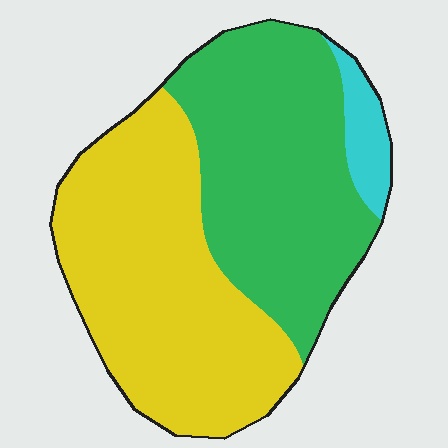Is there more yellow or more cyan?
Yellow.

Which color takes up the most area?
Yellow, at roughly 50%.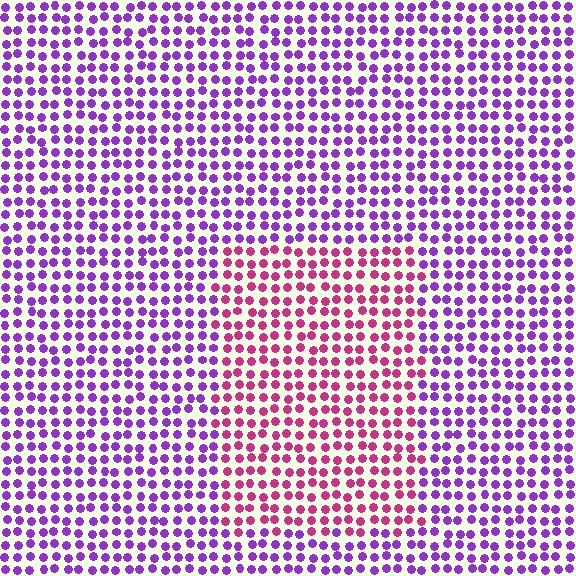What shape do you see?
I see a rectangle.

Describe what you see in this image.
The image is filled with small purple elements in a uniform arrangement. A rectangle-shaped region is visible where the elements are tinted to a slightly different hue, forming a subtle color boundary.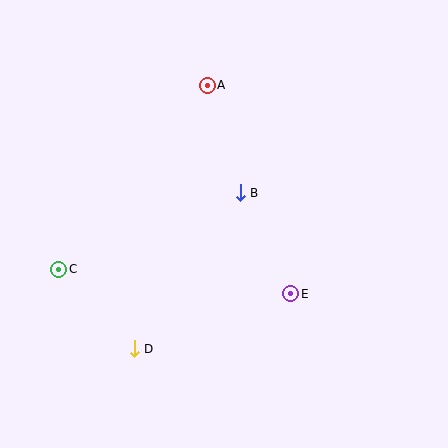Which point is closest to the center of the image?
Point B at (240, 193) is closest to the center.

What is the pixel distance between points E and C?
The distance between E and C is 234 pixels.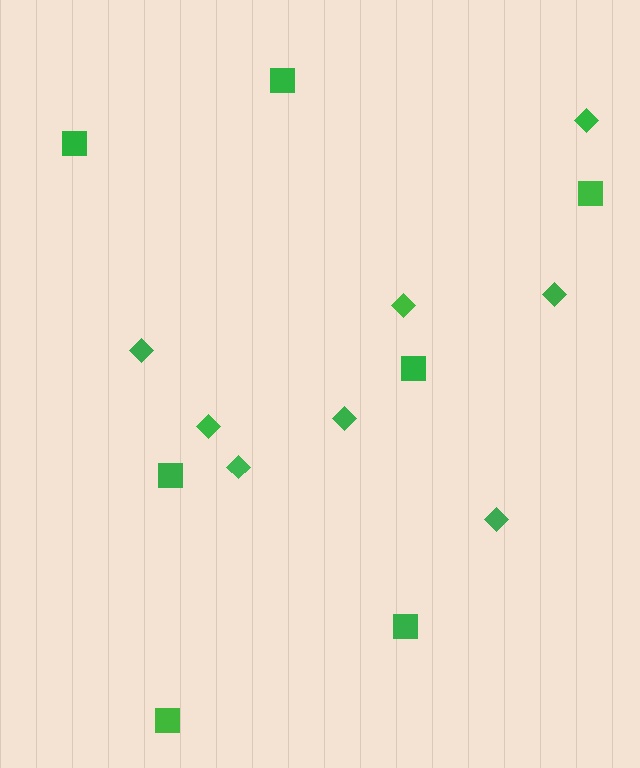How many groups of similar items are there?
There are 2 groups: one group of diamonds (8) and one group of squares (7).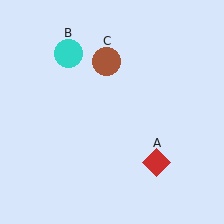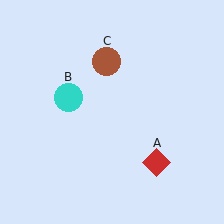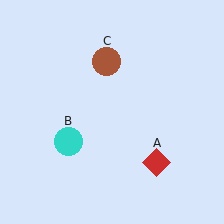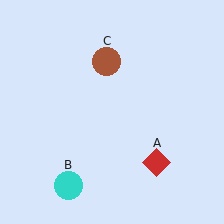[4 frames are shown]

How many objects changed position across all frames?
1 object changed position: cyan circle (object B).